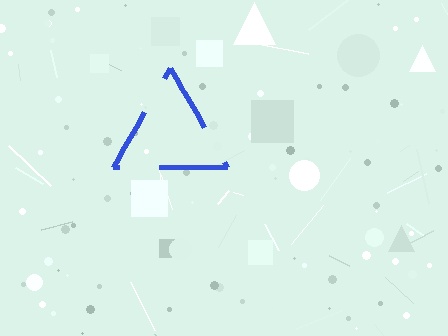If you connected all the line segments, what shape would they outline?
They would outline a triangle.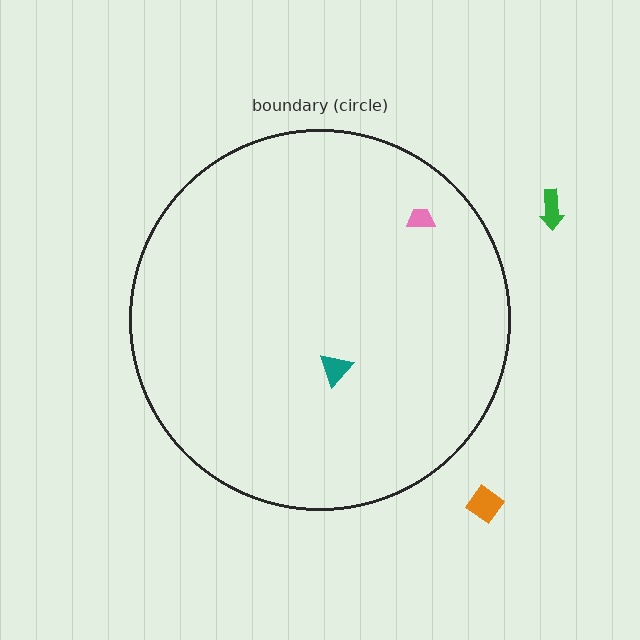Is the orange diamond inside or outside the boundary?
Outside.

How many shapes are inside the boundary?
2 inside, 2 outside.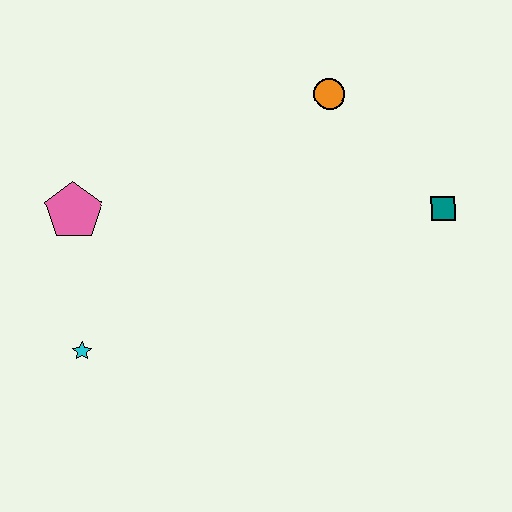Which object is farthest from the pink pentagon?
The teal square is farthest from the pink pentagon.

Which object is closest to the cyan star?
The pink pentagon is closest to the cyan star.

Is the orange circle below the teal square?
No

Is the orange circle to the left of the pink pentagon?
No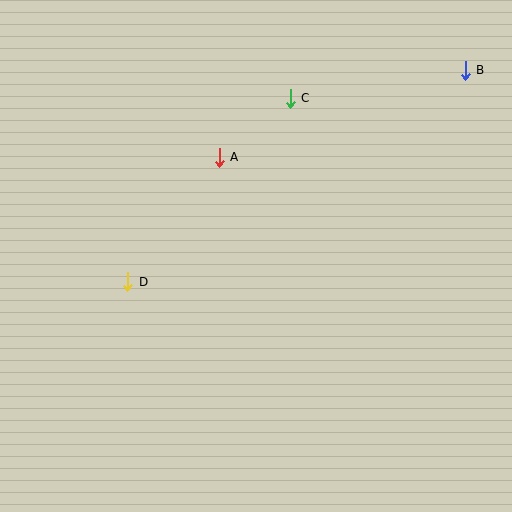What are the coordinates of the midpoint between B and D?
The midpoint between B and D is at (297, 176).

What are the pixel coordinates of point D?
Point D is at (128, 282).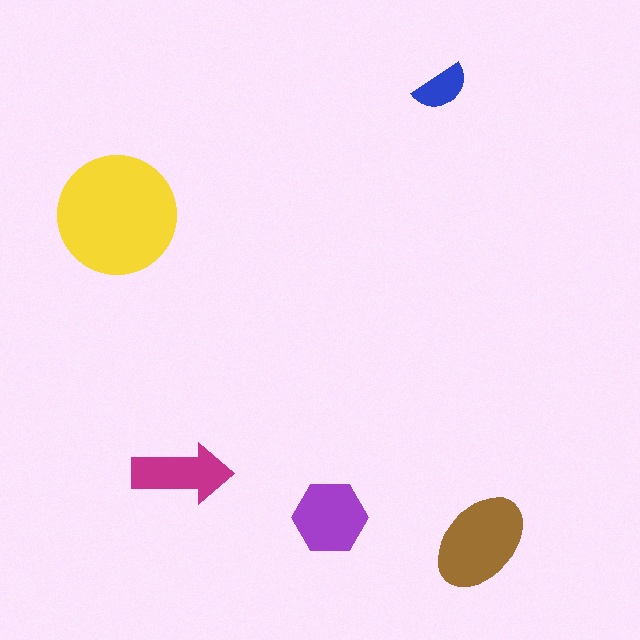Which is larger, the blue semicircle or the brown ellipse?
The brown ellipse.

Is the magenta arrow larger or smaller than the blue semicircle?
Larger.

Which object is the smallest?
The blue semicircle.